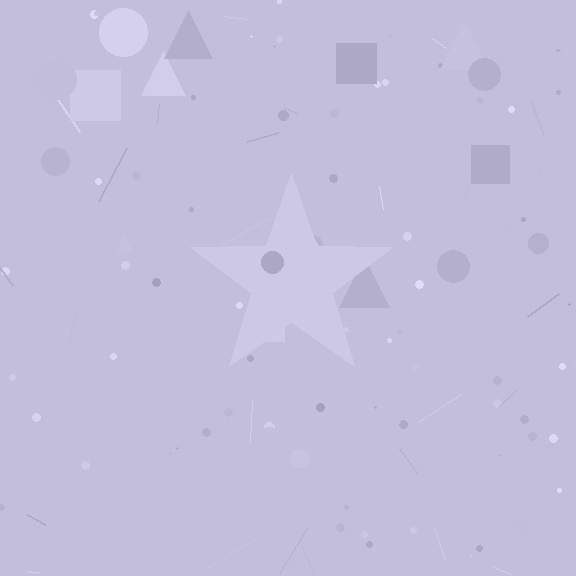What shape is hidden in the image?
A star is hidden in the image.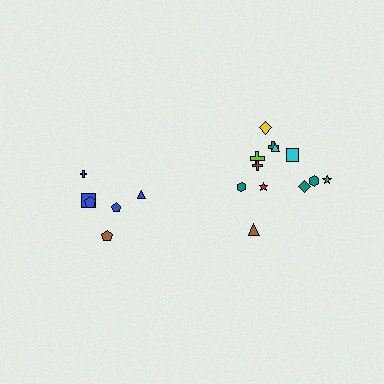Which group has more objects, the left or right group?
The right group.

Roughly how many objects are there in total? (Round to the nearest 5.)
Roughly 20 objects in total.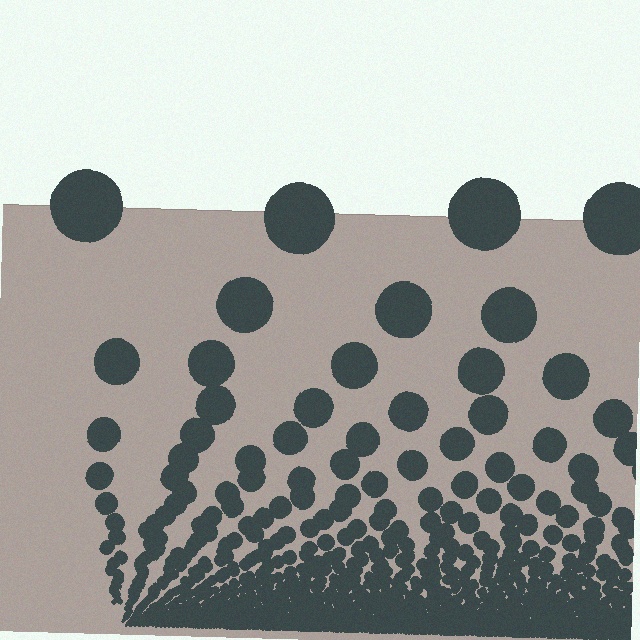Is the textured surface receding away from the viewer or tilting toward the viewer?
The surface appears to tilt toward the viewer. Texture elements get larger and sparser toward the top.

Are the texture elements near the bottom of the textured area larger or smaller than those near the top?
Smaller. The gradient is inverted — elements near the bottom are smaller and denser.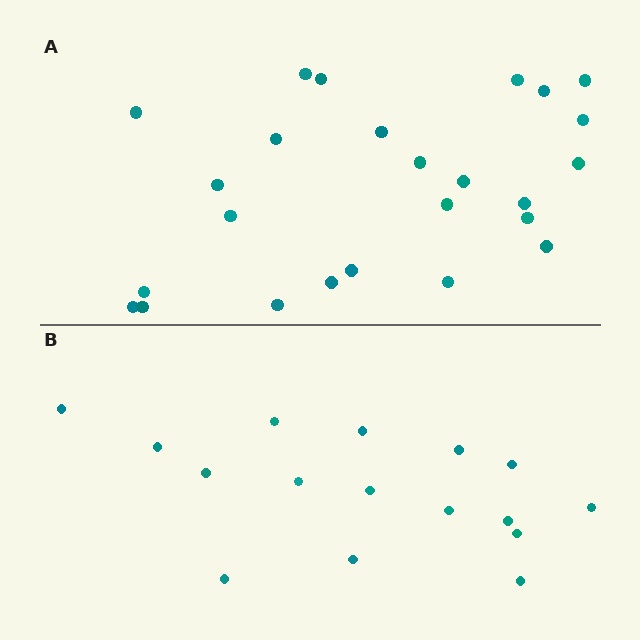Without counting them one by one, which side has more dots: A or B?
Region A (the top region) has more dots.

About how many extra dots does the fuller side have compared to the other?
Region A has roughly 8 or so more dots than region B.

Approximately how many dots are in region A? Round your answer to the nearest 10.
About 20 dots. (The exact count is 25, which rounds to 20.)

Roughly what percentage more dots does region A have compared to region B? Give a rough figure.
About 55% more.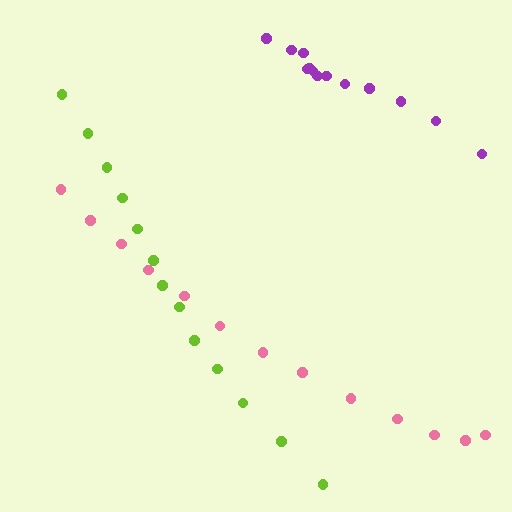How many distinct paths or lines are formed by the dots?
There are 3 distinct paths.